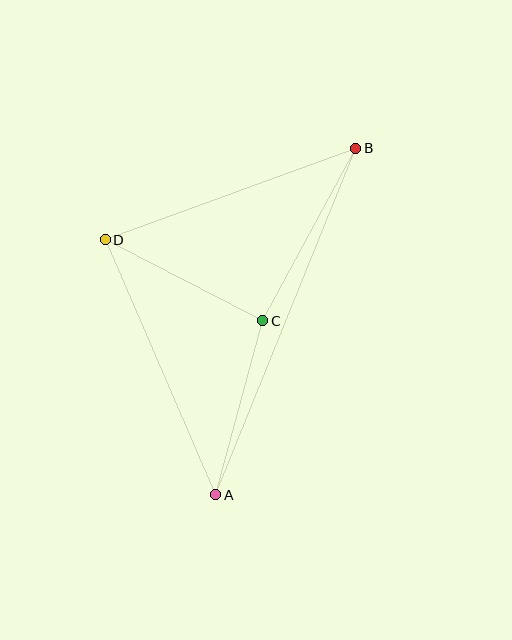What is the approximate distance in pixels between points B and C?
The distance between B and C is approximately 196 pixels.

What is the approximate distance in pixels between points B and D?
The distance between B and D is approximately 267 pixels.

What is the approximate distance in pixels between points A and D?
The distance between A and D is approximately 278 pixels.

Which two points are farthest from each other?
Points A and B are farthest from each other.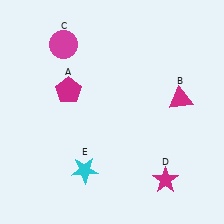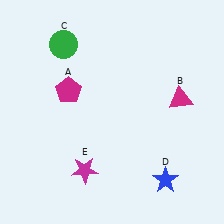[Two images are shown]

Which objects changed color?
C changed from magenta to green. D changed from magenta to blue. E changed from cyan to magenta.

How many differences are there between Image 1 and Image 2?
There are 3 differences between the two images.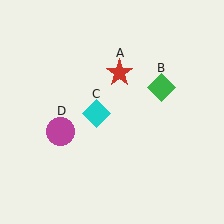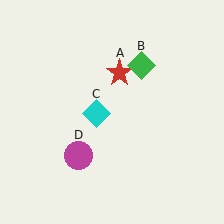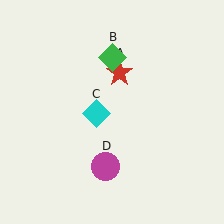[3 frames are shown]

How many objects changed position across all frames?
2 objects changed position: green diamond (object B), magenta circle (object D).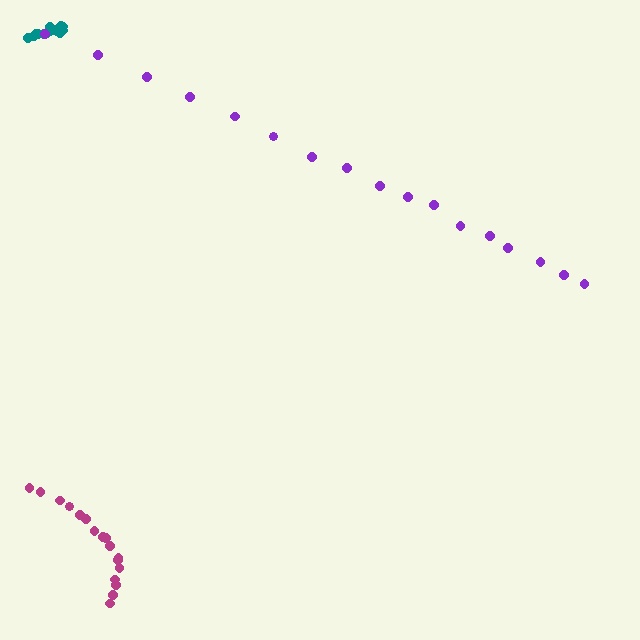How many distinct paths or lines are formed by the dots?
There are 3 distinct paths.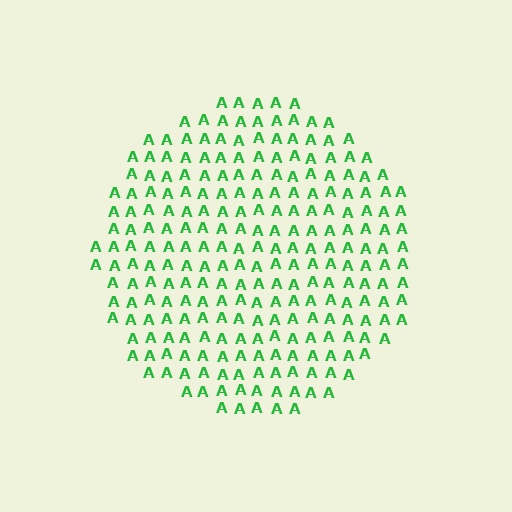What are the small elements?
The small elements are letter A's.